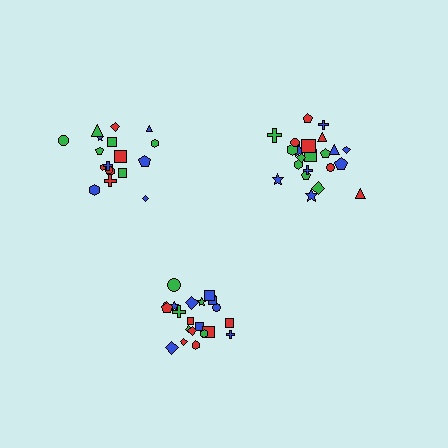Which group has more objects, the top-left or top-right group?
The top-right group.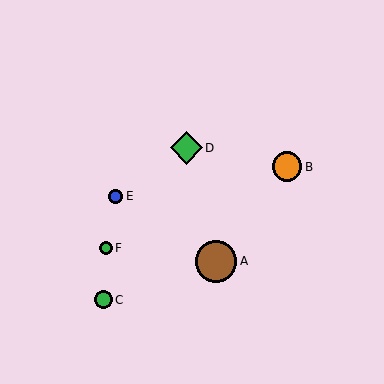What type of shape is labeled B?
Shape B is an orange circle.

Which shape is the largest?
The brown circle (labeled A) is the largest.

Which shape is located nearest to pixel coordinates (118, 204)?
The blue circle (labeled E) at (116, 196) is nearest to that location.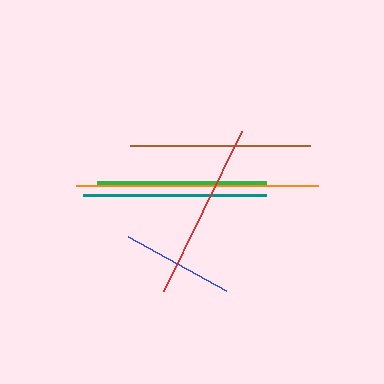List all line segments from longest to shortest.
From longest to shortest: orange, teal, brown, red, green, blue.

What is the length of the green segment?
The green segment is approximately 169 pixels long.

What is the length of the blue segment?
The blue segment is approximately 112 pixels long.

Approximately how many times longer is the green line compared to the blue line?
The green line is approximately 1.5 times the length of the blue line.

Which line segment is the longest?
The orange line is the longest at approximately 242 pixels.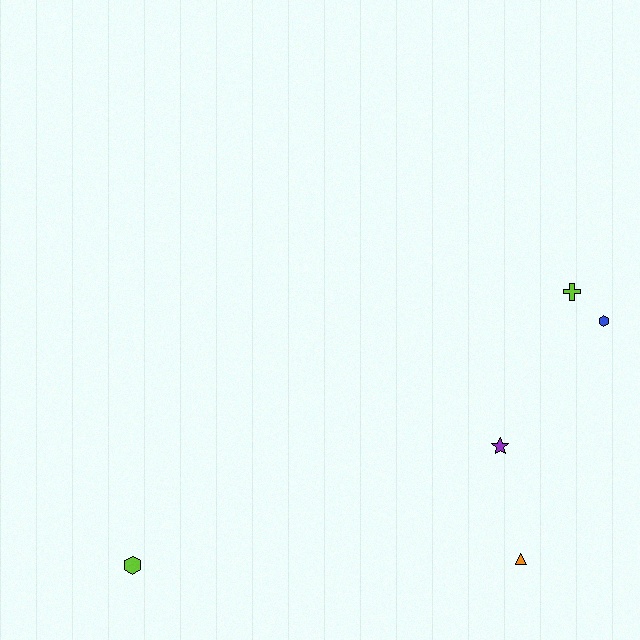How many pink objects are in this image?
There are no pink objects.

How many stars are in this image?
There is 1 star.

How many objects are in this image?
There are 5 objects.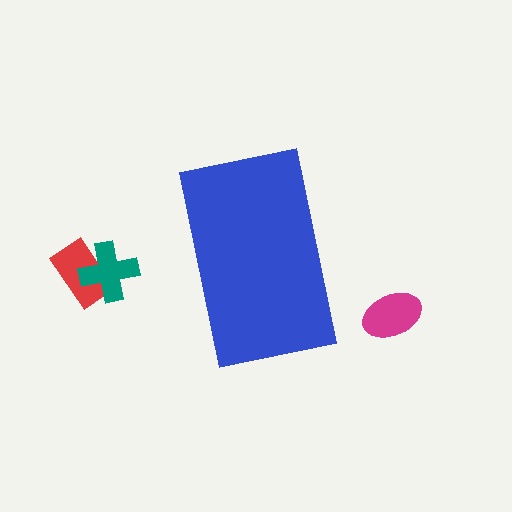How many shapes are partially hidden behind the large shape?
0 shapes are partially hidden.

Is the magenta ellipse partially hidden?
No, the magenta ellipse is fully visible.